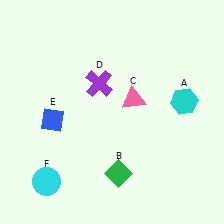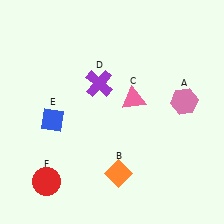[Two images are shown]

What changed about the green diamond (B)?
In Image 1, B is green. In Image 2, it changed to orange.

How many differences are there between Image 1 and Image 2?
There are 3 differences between the two images.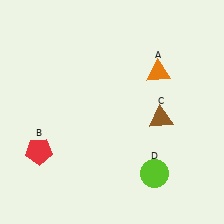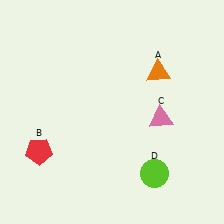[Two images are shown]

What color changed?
The triangle (C) changed from brown in Image 1 to pink in Image 2.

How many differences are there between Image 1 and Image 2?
There is 1 difference between the two images.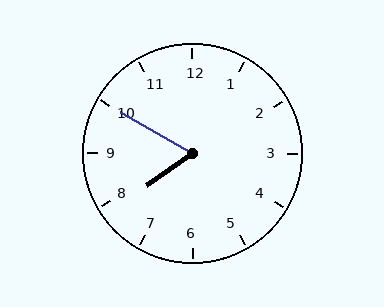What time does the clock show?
7:50.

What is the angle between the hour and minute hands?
Approximately 65 degrees.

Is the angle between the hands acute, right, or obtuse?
It is acute.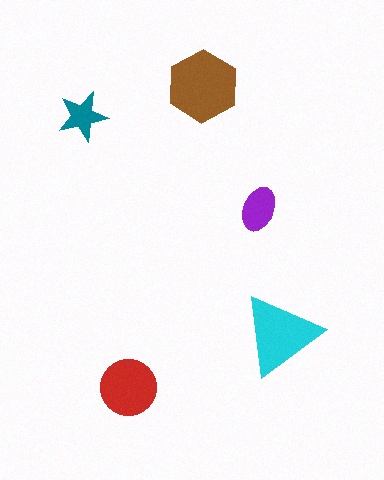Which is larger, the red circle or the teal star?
The red circle.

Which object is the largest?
The brown hexagon.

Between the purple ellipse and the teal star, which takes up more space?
The purple ellipse.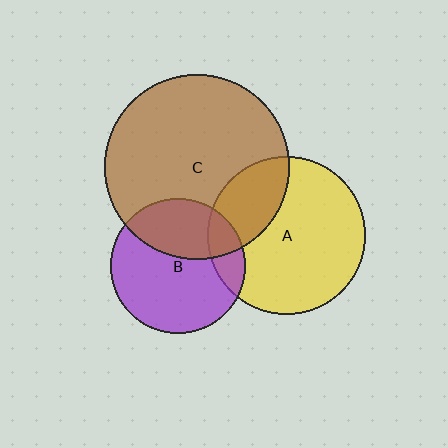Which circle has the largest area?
Circle C (brown).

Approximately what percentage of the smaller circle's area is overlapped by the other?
Approximately 35%.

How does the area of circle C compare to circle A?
Approximately 1.4 times.